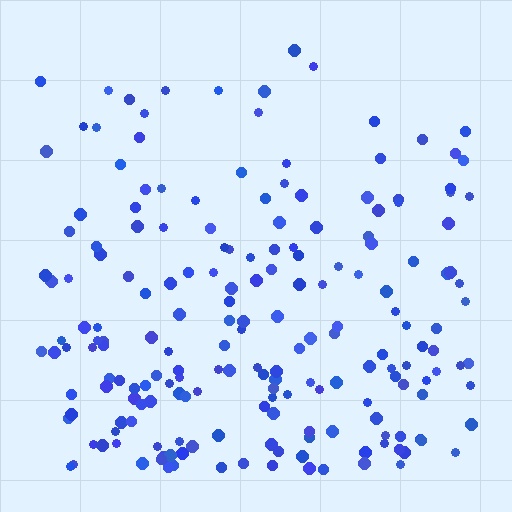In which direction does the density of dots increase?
From top to bottom, with the bottom side densest.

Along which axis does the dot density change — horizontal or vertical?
Vertical.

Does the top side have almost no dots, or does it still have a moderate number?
Still a moderate number, just noticeably fewer than the bottom.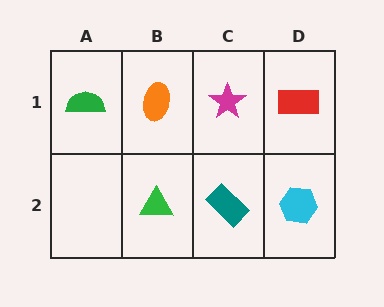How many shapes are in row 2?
3 shapes.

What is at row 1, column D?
A red rectangle.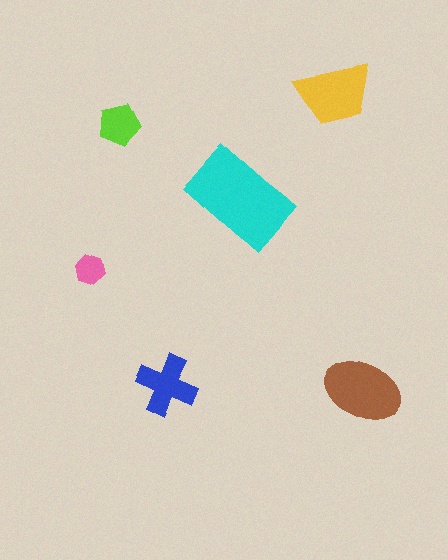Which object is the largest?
The cyan rectangle.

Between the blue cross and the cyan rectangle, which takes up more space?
The cyan rectangle.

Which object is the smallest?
The pink hexagon.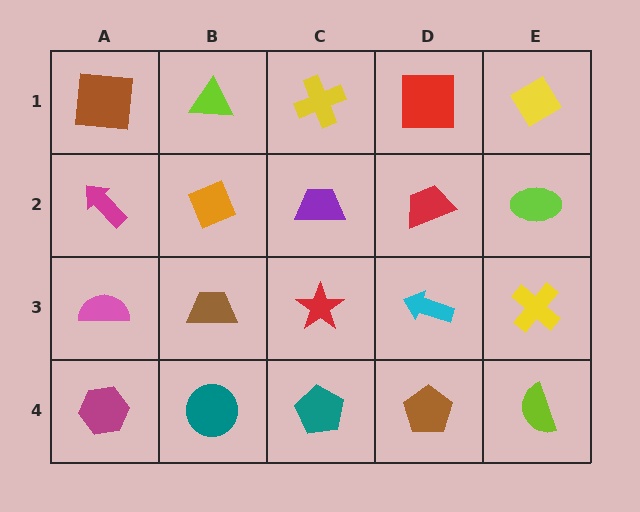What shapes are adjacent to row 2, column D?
A red square (row 1, column D), a cyan arrow (row 3, column D), a purple trapezoid (row 2, column C), a lime ellipse (row 2, column E).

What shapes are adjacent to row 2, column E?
A yellow diamond (row 1, column E), a yellow cross (row 3, column E), a red trapezoid (row 2, column D).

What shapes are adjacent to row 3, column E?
A lime ellipse (row 2, column E), a lime semicircle (row 4, column E), a cyan arrow (row 3, column D).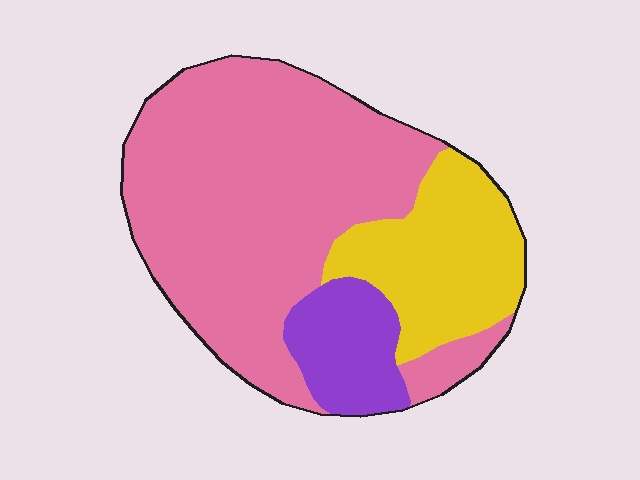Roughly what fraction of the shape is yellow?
Yellow covers 23% of the shape.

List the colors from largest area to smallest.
From largest to smallest: pink, yellow, purple.